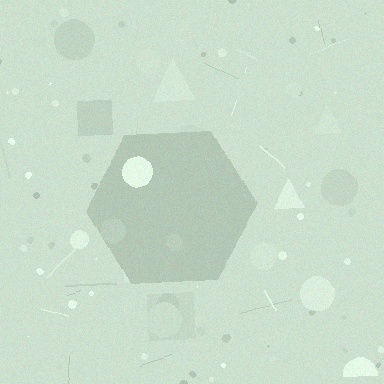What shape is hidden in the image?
A hexagon is hidden in the image.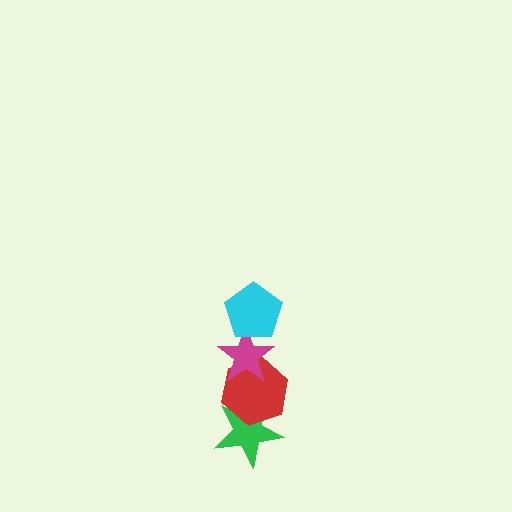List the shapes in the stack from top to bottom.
From top to bottom: the cyan pentagon, the magenta star, the red hexagon, the green star.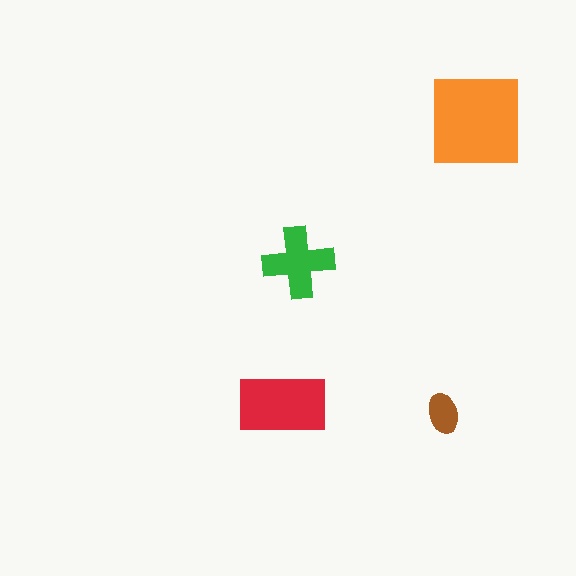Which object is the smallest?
The brown ellipse.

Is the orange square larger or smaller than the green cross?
Larger.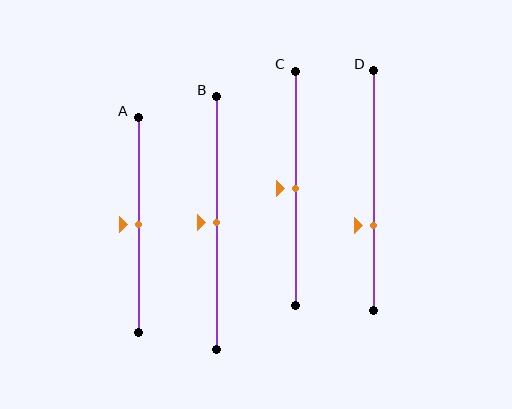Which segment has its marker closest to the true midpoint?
Segment A has its marker closest to the true midpoint.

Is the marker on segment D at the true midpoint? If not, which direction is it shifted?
No, the marker on segment D is shifted downward by about 15% of the segment length.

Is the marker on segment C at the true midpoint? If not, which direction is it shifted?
Yes, the marker on segment C is at the true midpoint.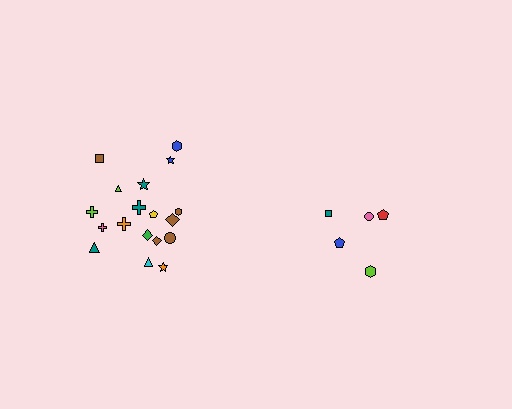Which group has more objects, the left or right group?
The left group.